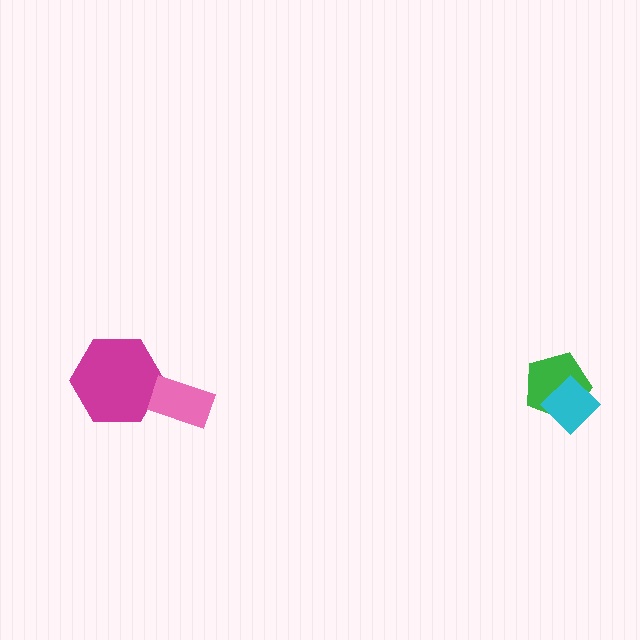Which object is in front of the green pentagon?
The cyan diamond is in front of the green pentagon.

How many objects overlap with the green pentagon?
1 object overlaps with the green pentagon.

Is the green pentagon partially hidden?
Yes, it is partially covered by another shape.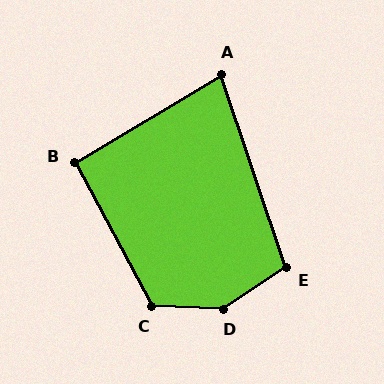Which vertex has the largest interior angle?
D, at approximately 144 degrees.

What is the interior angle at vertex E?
Approximately 105 degrees (obtuse).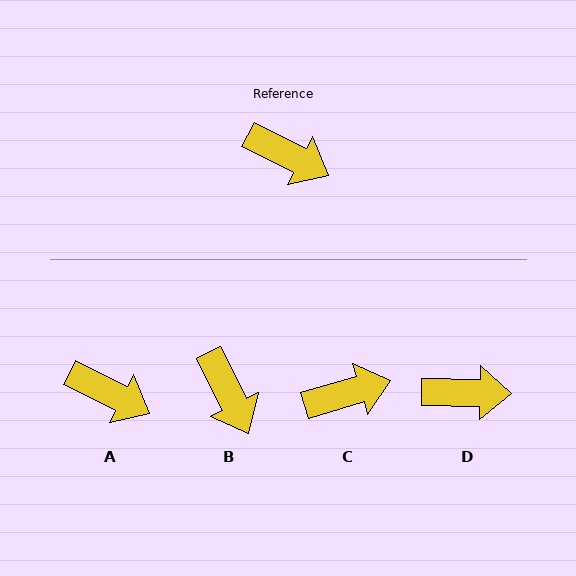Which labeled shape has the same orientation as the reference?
A.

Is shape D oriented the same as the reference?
No, it is off by about 26 degrees.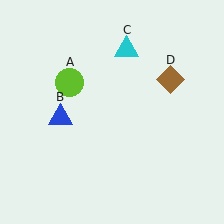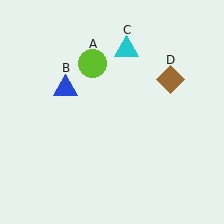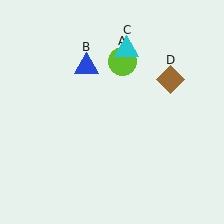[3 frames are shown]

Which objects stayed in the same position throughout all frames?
Cyan triangle (object C) and brown diamond (object D) remained stationary.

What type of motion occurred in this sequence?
The lime circle (object A), blue triangle (object B) rotated clockwise around the center of the scene.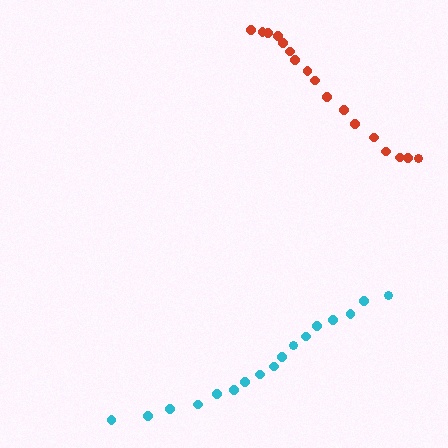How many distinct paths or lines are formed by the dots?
There are 2 distinct paths.